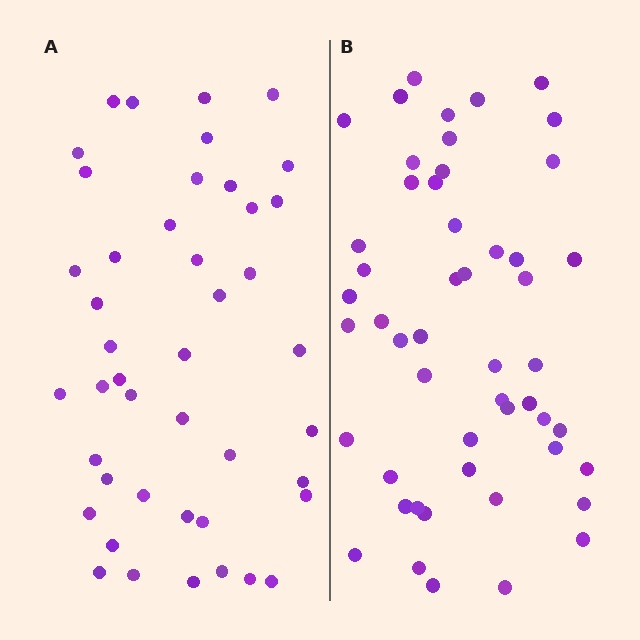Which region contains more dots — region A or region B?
Region B (the right region) has more dots.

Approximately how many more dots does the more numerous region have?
Region B has roughly 8 or so more dots than region A.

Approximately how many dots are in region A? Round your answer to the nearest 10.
About 40 dots. (The exact count is 44, which rounds to 40.)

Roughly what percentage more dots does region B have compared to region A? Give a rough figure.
About 15% more.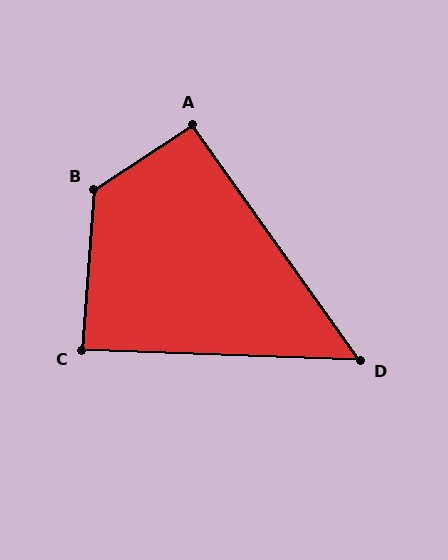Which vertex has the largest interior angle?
B, at approximately 128 degrees.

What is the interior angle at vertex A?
Approximately 92 degrees (approximately right).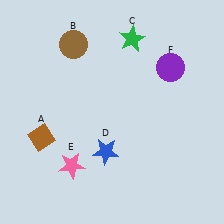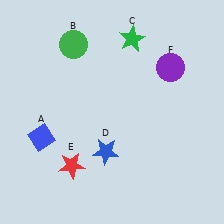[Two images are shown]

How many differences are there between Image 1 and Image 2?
There are 3 differences between the two images.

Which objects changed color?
A changed from brown to blue. B changed from brown to green. E changed from pink to red.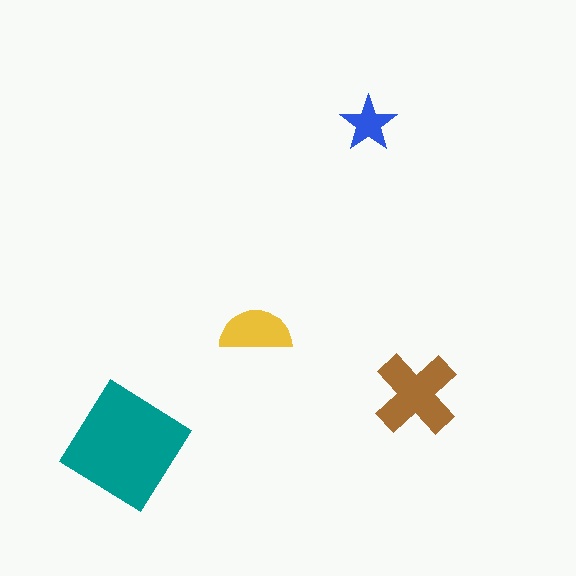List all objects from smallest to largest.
The blue star, the yellow semicircle, the brown cross, the teal diamond.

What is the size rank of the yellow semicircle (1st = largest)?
3rd.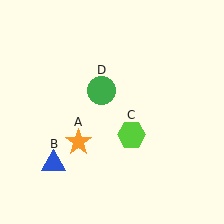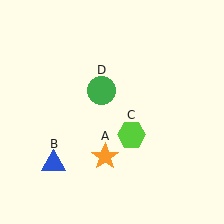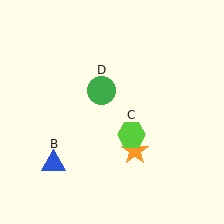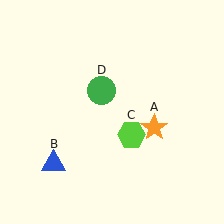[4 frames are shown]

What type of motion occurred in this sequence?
The orange star (object A) rotated counterclockwise around the center of the scene.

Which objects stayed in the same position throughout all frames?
Blue triangle (object B) and lime hexagon (object C) and green circle (object D) remained stationary.